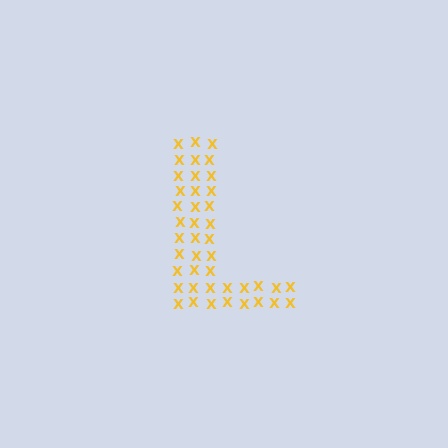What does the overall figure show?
The overall figure shows the letter L.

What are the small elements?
The small elements are letter X's.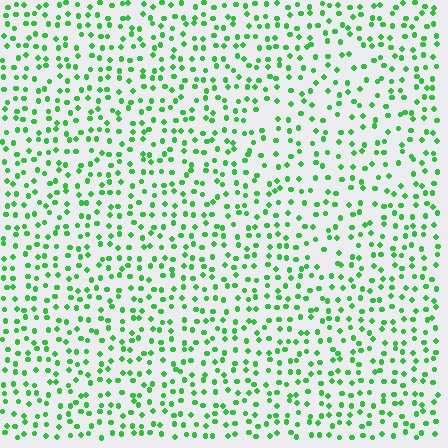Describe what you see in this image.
The image contains small green elements arranged at two different densities. A diamond-shaped region is visible where the elements are less densely packed than the surrounding area.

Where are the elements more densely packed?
The elements are more densely packed outside the diamond boundary.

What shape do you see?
I see a diamond.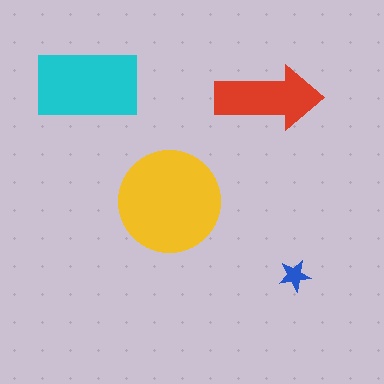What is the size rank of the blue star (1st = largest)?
4th.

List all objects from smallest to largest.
The blue star, the red arrow, the cyan rectangle, the yellow circle.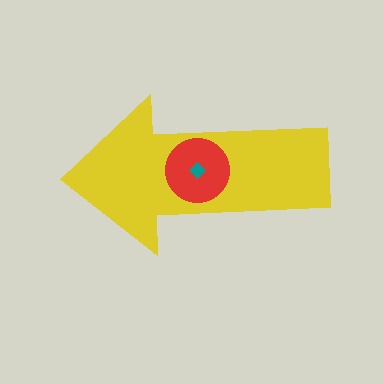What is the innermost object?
The teal diamond.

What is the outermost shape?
The yellow arrow.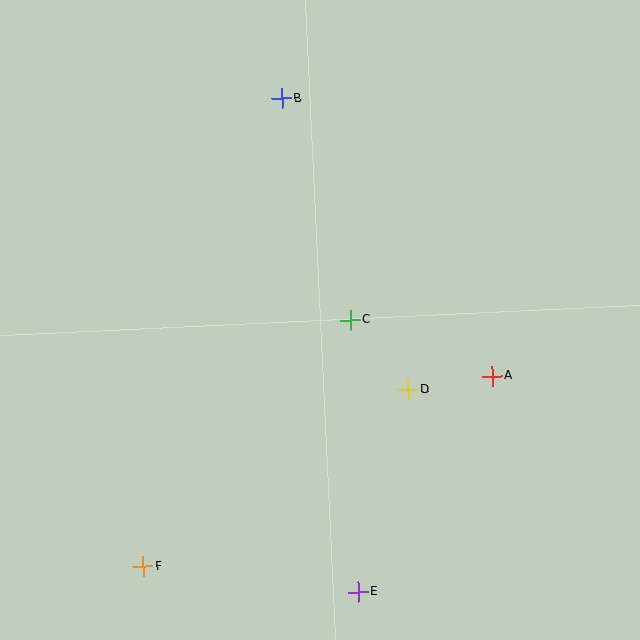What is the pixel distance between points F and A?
The distance between F and A is 397 pixels.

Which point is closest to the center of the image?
Point C at (350, 320) is closest to the center.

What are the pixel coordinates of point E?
Point E is at (358, 591).